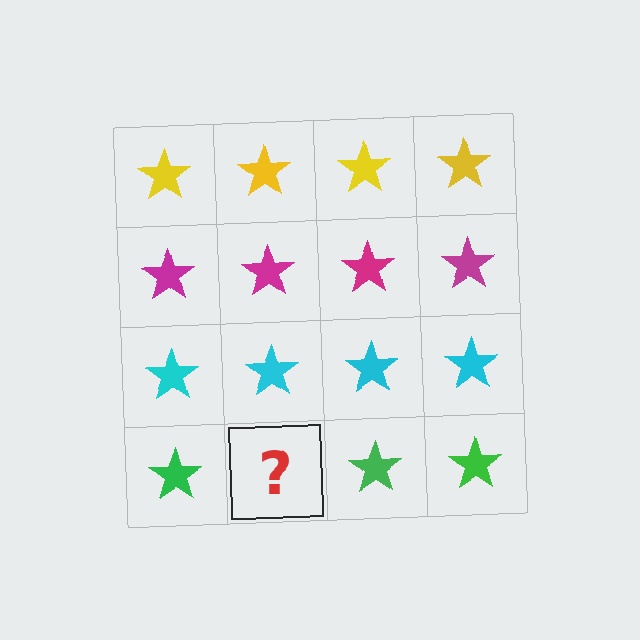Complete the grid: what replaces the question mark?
The question mark should be replaced with a green star.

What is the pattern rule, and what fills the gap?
The rule is that each row has a consistent color. The gap should be filled with a green star.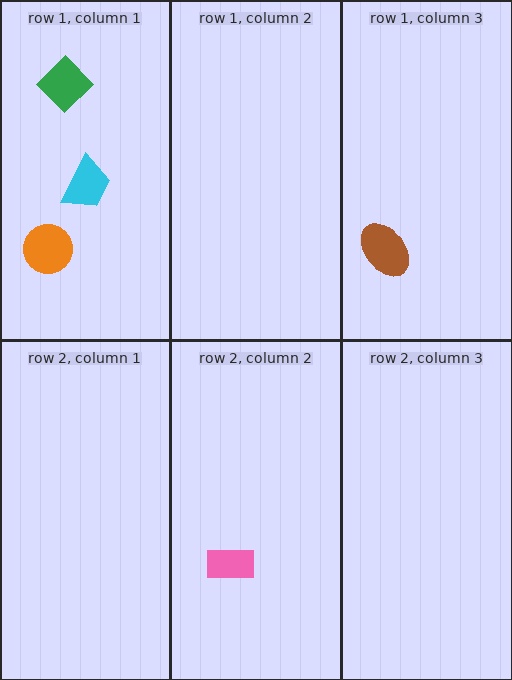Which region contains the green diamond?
The row 1, column 1 region.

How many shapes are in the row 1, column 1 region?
3.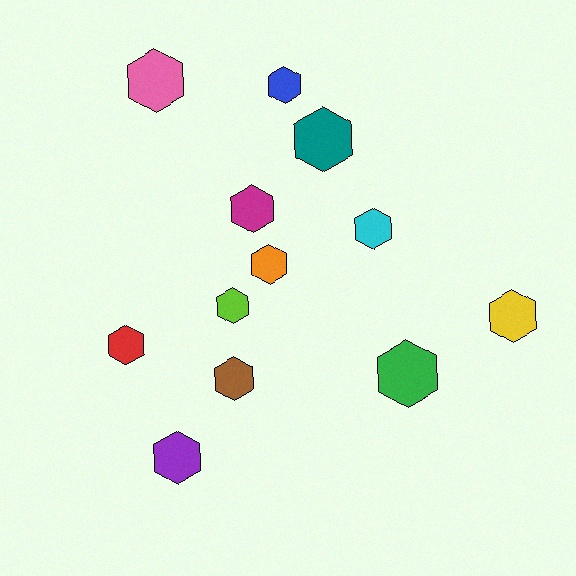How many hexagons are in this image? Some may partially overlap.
There are 12 hexagons.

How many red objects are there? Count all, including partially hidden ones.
There is 1 red object.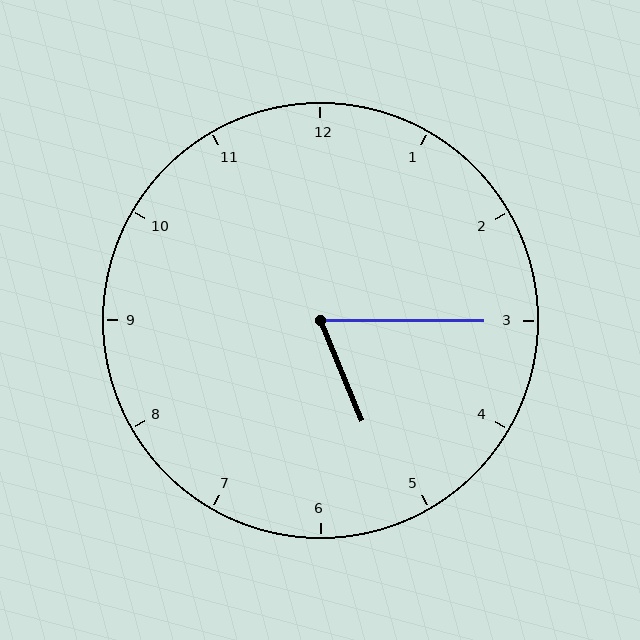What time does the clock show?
5:15.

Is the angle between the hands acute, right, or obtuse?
It is acute.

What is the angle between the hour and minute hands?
Approximately 68 degrees.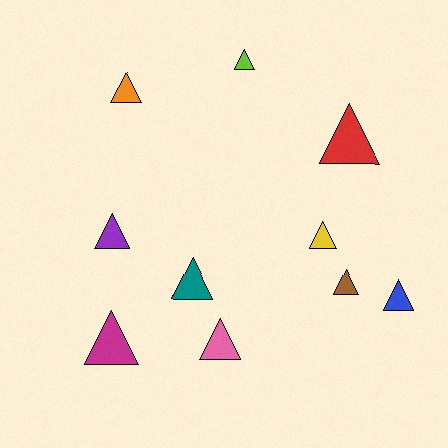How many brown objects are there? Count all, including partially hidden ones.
There is 1 brown object.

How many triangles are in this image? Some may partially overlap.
There are 10 triangles.